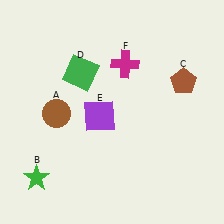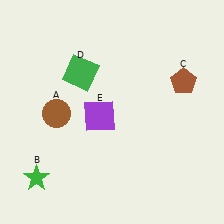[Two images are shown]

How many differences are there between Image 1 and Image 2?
There is 1 difference between the two images.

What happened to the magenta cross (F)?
The magenta cross (F) was removed in Image 2. It was in the top-right area of Image 1.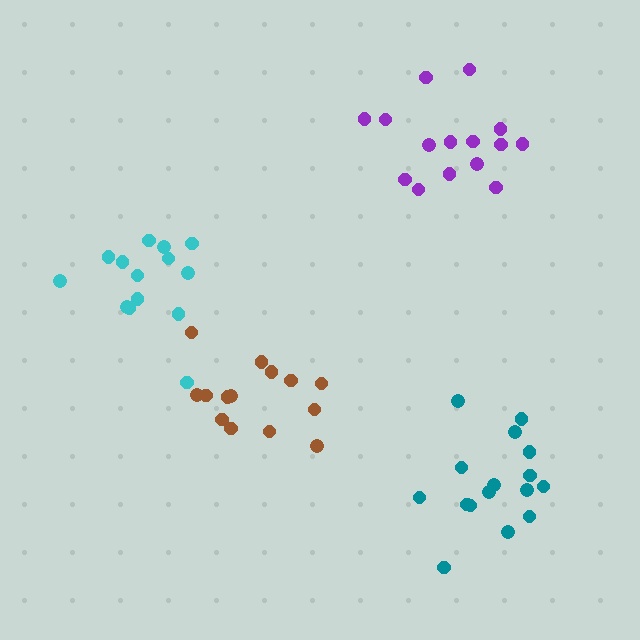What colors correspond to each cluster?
The clusters are colored: brown, teal, cyan, purple.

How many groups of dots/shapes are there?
There are 4 groups.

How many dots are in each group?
Group 1: 14 dots, Group 2: 16 dots, Group 3: 14 dots, Group 4: 15 dots (59 total).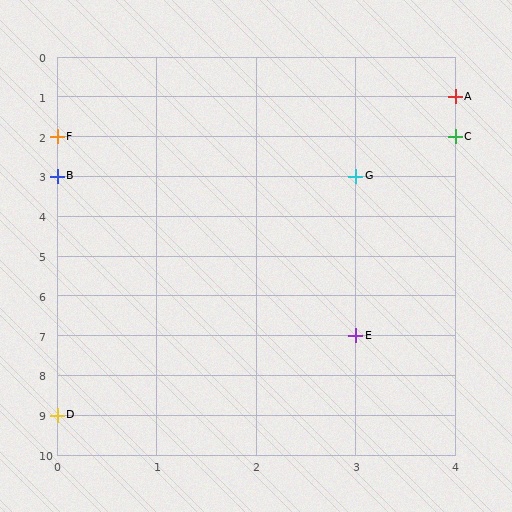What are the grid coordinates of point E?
Point E is at grid coordinates (3, 7).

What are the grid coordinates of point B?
Point B is at grid coordinates (0, 3).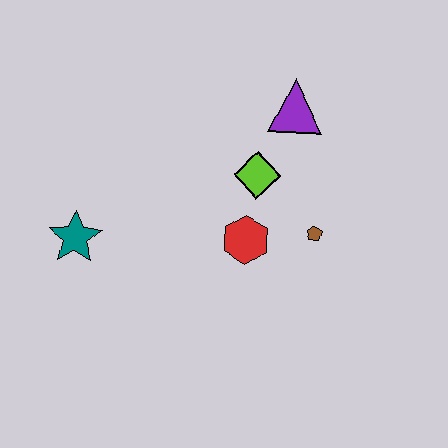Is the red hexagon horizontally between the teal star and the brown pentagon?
Yes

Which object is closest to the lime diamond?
The red hexagon is closest to the lime diamond.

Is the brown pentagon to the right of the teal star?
Yes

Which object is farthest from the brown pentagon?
The teal star is farthest from the brown pentagon.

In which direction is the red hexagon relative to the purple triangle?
The red hexagon is below the purple triangle.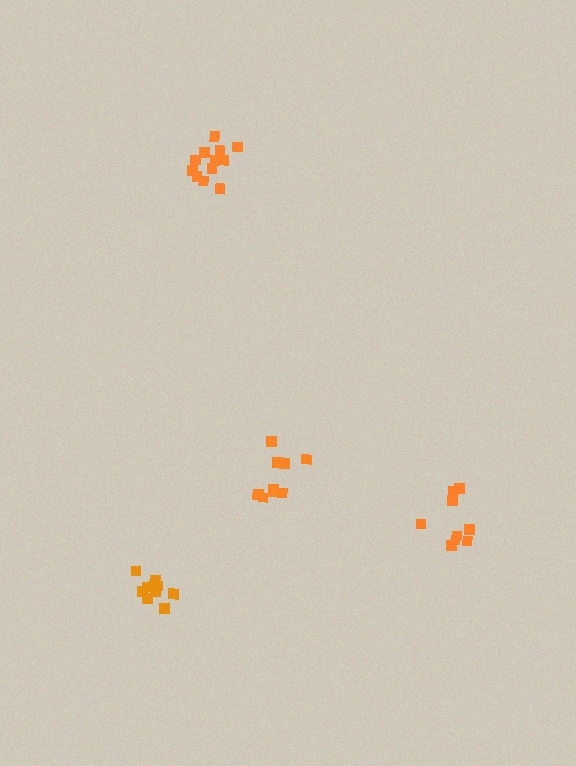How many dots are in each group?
Group 1: 9 dots, Group 2: 12 dots, Group 3: 9 dots, Group 4: 9 dots (39 total).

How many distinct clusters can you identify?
There are 4 distinct clusters.